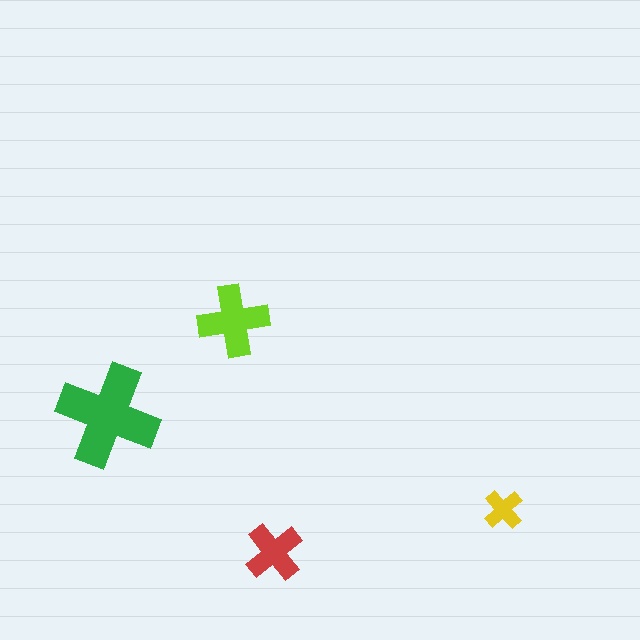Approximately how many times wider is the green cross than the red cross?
About 2 times wider.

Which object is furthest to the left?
The green cross is leftmost.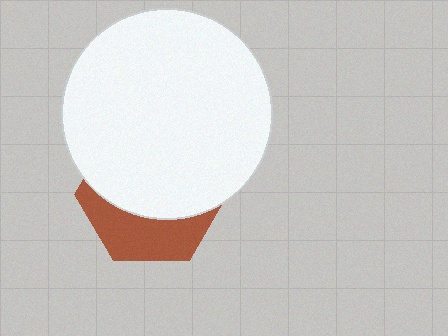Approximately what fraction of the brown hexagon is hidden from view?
Roughly 64% of the brown hexagon is hidden behind the white circle.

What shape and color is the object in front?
The object in front is a white circle.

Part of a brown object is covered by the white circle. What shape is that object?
It is a hexagon.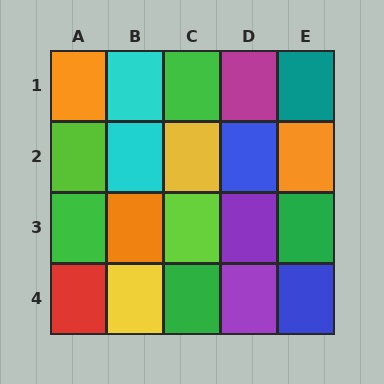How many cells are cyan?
2 cells are cyan.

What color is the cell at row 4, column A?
Red.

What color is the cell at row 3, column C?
Lime.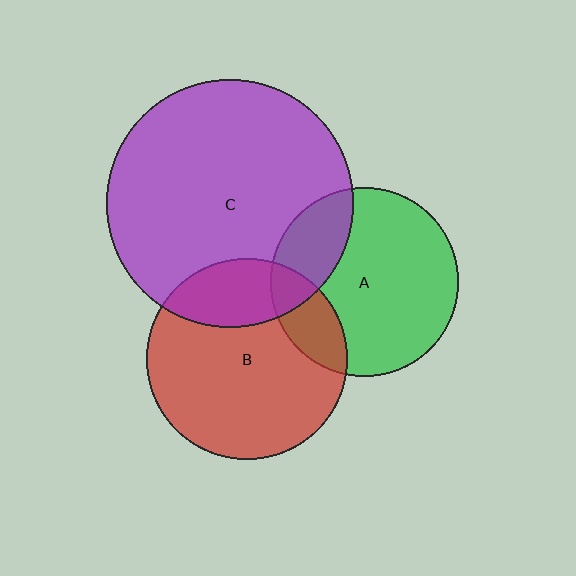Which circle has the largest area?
Circle C (purple).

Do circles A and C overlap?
Yes.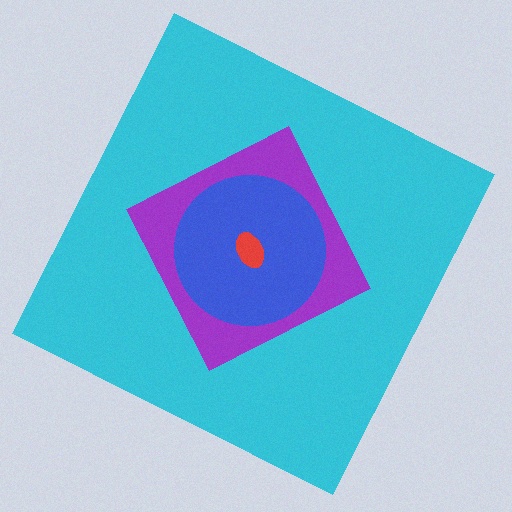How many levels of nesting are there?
4.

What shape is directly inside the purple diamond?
The blue circle.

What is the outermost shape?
The cyan square.